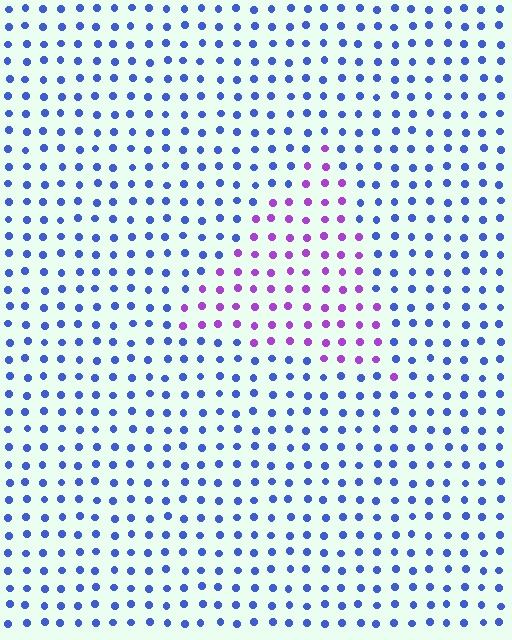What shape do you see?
I see a triangle.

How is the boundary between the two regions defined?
The boundary is defined purely by a slight shift in hue (about 55 degrees). Spacing, size, and orientation are identical on both sides.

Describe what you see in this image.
The image is filled with small blue elements in a uniform arrangement. A triangle-shaped region is visible where the elements are tinted to a slightly different hue, forming a subtle color boundary.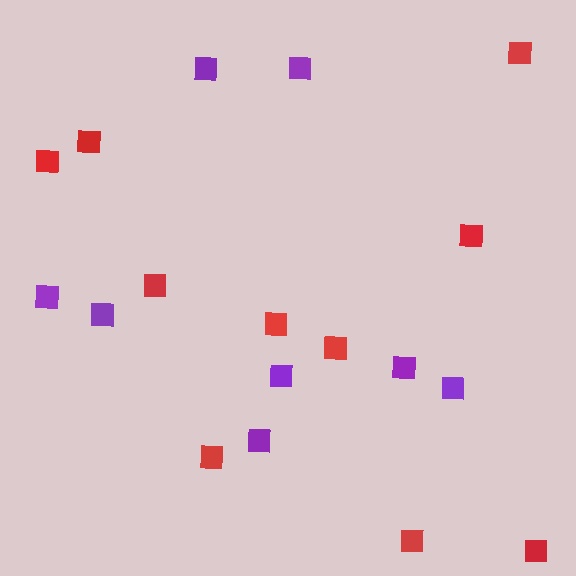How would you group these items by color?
There are 2 groups: one group of purple squares (8) and one group of red squares (10).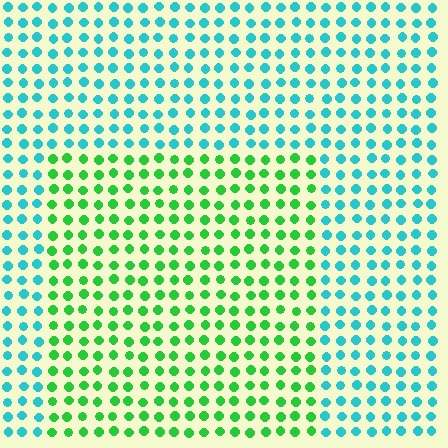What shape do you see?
I see a rectangle.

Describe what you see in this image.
The image is filled with small cyan elements in a uniform arrangement. A rectangle-shaped region is visible where the elements are tinted to a slightly different hue, forming a subtle color boundary.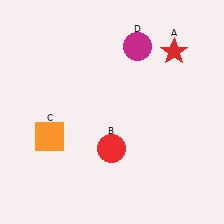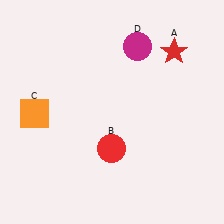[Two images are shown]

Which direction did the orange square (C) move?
The orange square (C) moved up.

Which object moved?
The orange square (C) moved up.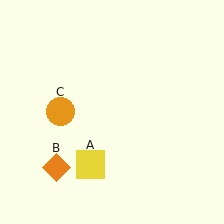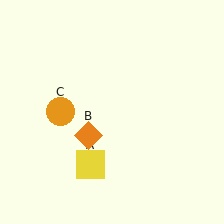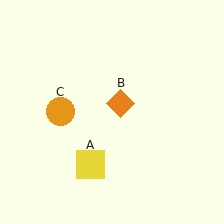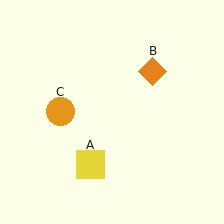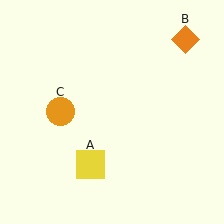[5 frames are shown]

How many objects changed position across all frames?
1 object changed position: orange diamond (object B).